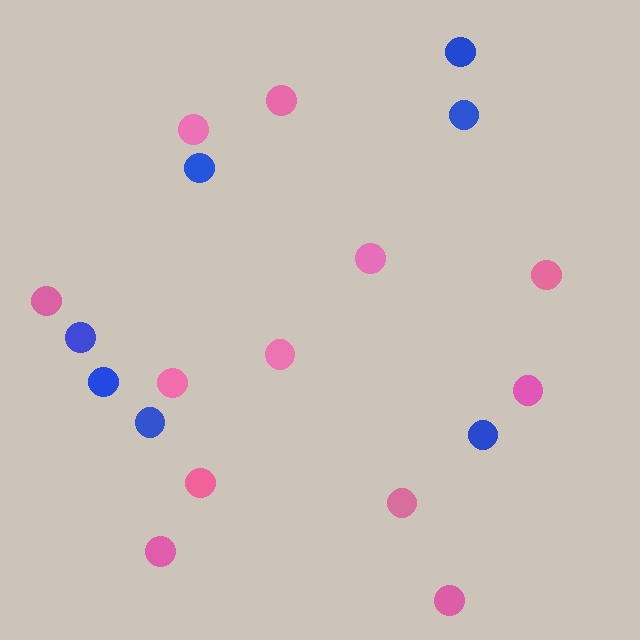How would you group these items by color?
There are 2 groups: one group of pink circles (12) and one group of blue circles (7).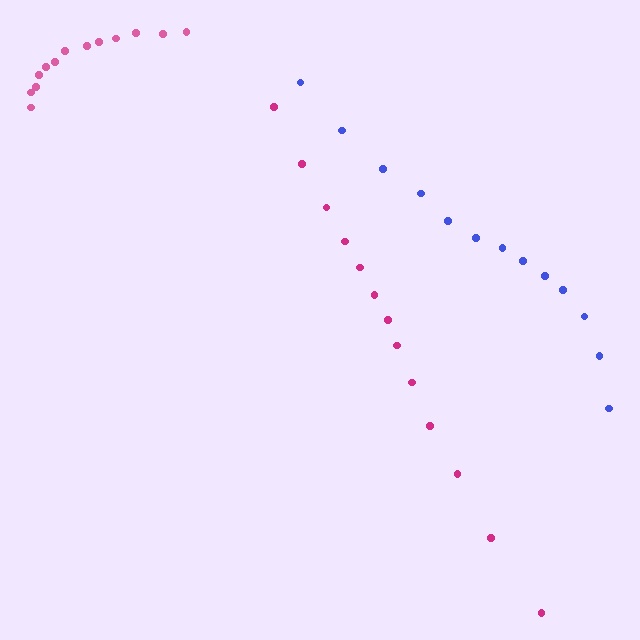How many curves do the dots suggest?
There are 3 distinct paths.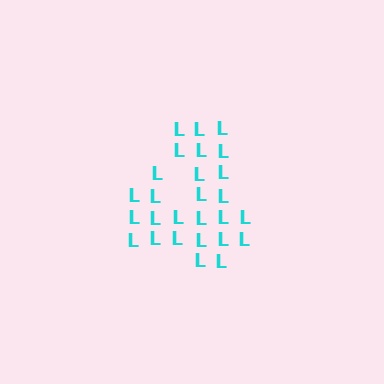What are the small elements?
The small elements are letter L's.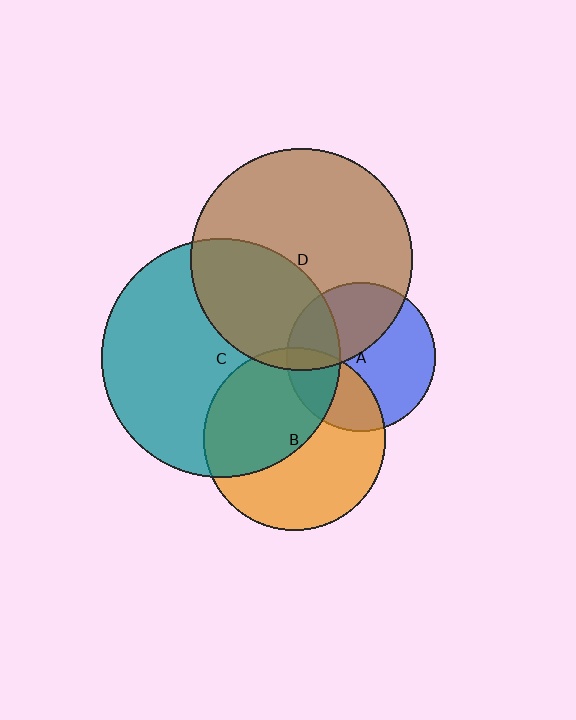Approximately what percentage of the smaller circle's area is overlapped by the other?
Approximately 50%.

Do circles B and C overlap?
Yes.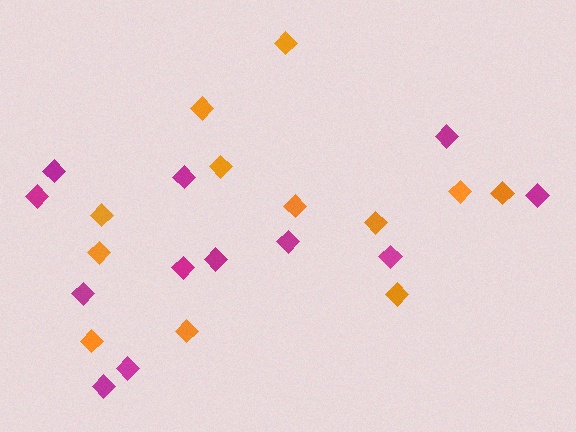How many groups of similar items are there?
There are 2 groups: one group of orange diamonds (12) and one group of magenta diamonds (12).